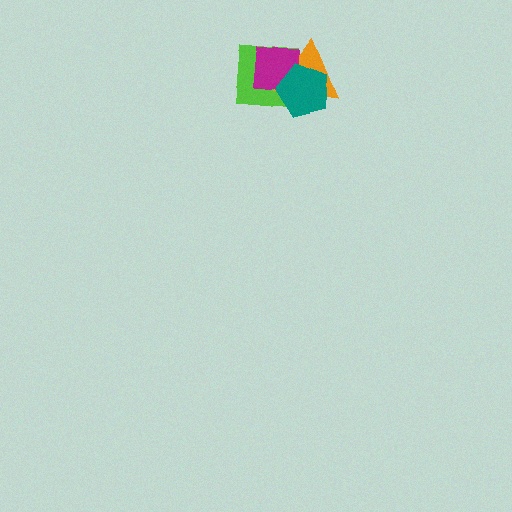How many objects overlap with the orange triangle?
3 objects overlap with the orange triangle.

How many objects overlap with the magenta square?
3 objects overlap with the magenta square.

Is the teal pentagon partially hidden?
No, no other shape covers it.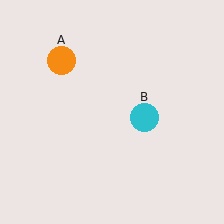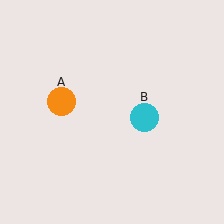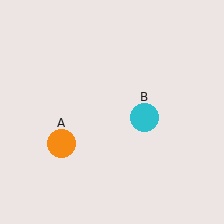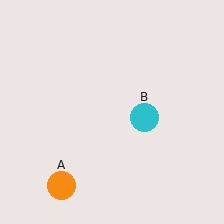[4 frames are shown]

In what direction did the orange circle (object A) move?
The orange circle (object A) moved down.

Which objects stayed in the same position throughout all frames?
Cyan circle (object B) remained stationary.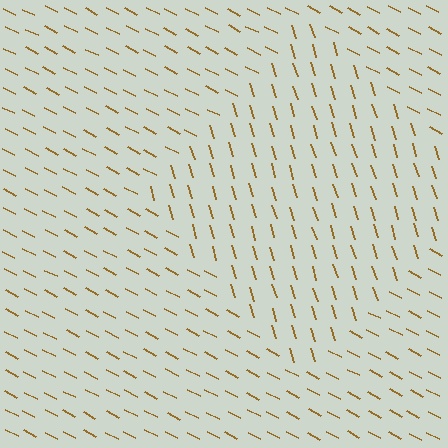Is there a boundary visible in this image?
Yes, there is a texture boundary formed by a change in line orientation.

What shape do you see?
I see a diamond.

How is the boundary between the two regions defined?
The boundary is defined purely by a change in line orientation (approximately 45 degrees difference). All lines are the same color and thickness.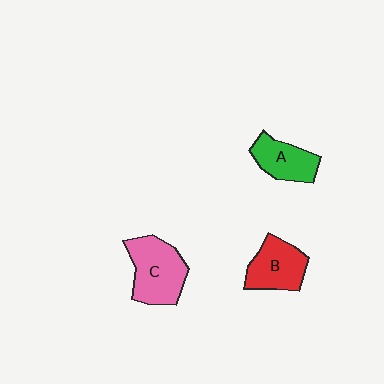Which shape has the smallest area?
Shape A (green).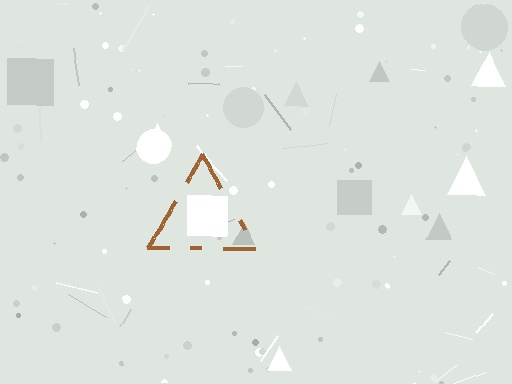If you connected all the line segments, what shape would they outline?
They would outline a triangle.